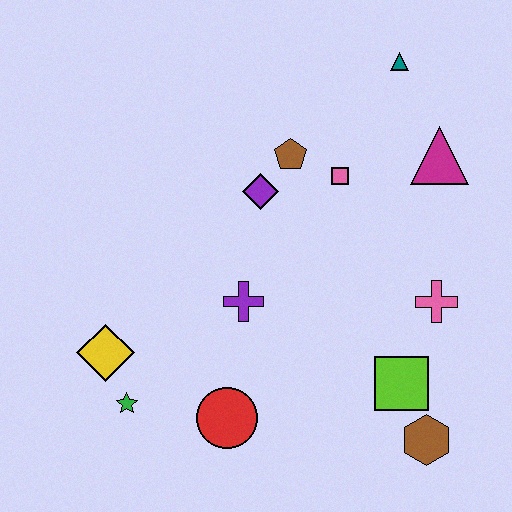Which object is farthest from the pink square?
The green star is farthest from the pink square.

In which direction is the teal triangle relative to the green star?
The teal triangle is above the green star.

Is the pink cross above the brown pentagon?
No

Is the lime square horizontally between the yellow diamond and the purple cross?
No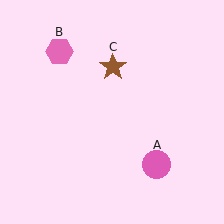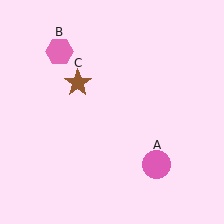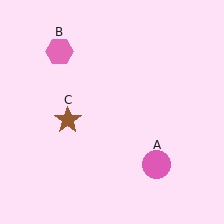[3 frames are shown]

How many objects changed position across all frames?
1 object changed position: brown star (object C).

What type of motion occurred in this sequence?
The brown star (object C) rotated counterclockwise around the center of the scene.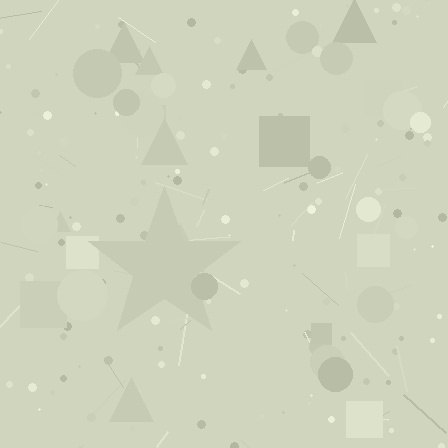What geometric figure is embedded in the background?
A star is embedded in the background.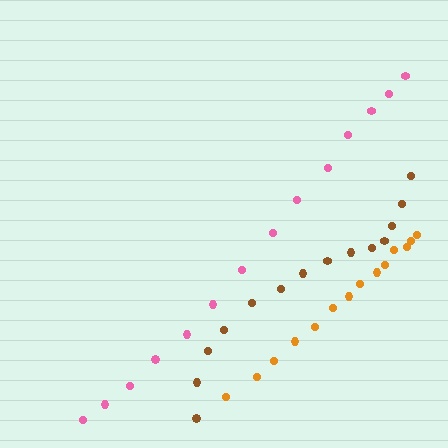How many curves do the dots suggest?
There are 3 distinct paths.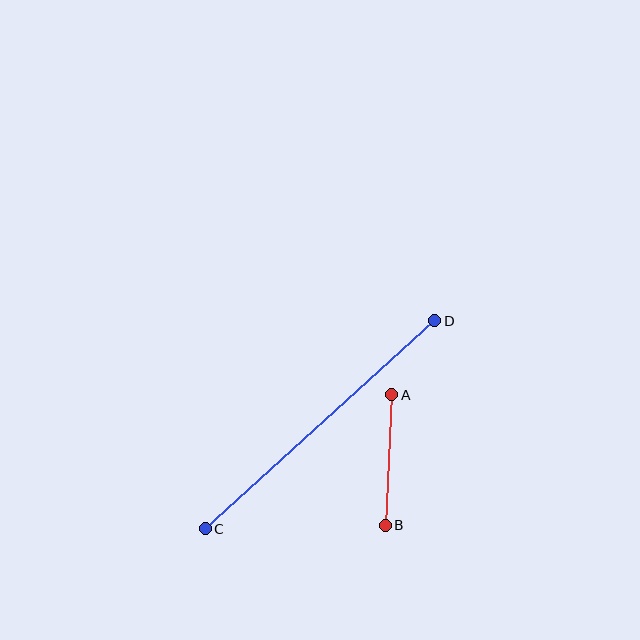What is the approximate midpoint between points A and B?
The midpoint is at approximately (389, 460) pixels.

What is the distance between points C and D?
The distance is approximately 310 pixels.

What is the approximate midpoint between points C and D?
The midpoint is at approximately (320, 425) pixels.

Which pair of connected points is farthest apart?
Points C and D are farthest apart.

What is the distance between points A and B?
The distance is approximately 130 pixels.